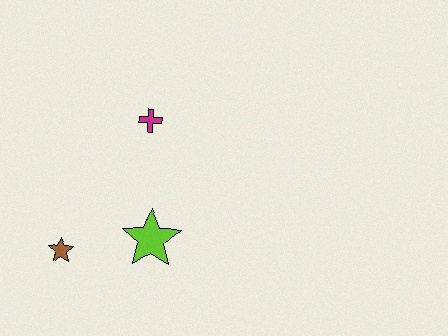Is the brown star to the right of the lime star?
No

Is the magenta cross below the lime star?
No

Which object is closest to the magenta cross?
The lime star is closest to the magenta cross.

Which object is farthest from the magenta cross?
The brown star is farthest from the magenta cross.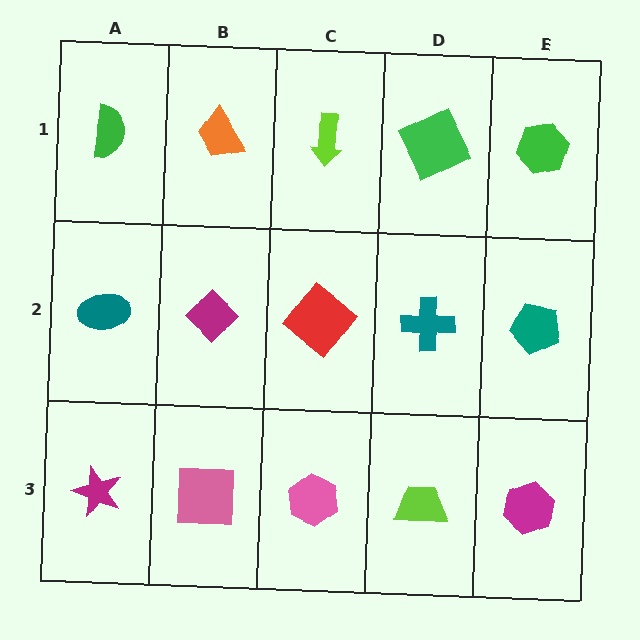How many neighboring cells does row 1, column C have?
3.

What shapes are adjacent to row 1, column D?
A teal cross (row 2, column D), a lime arrow (row 1, column C), a green hexagon (row 1, column E).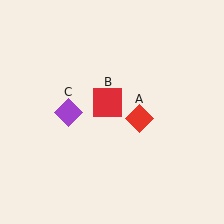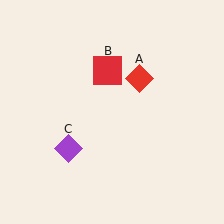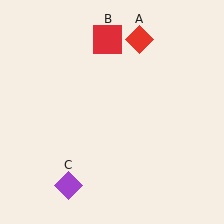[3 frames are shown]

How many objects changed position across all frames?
3 objects changed position: red diamond (object A), red square (object B), purple diamond (object C).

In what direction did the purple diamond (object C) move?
The purple diamond (object C) moved down.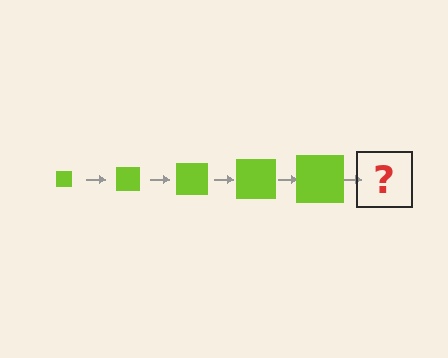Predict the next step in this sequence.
The next step is a lime square, larger than the previous one.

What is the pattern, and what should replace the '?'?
The pattern is that the square gets progressively larger each step. The '?' should be a lime square, larger than the previous one.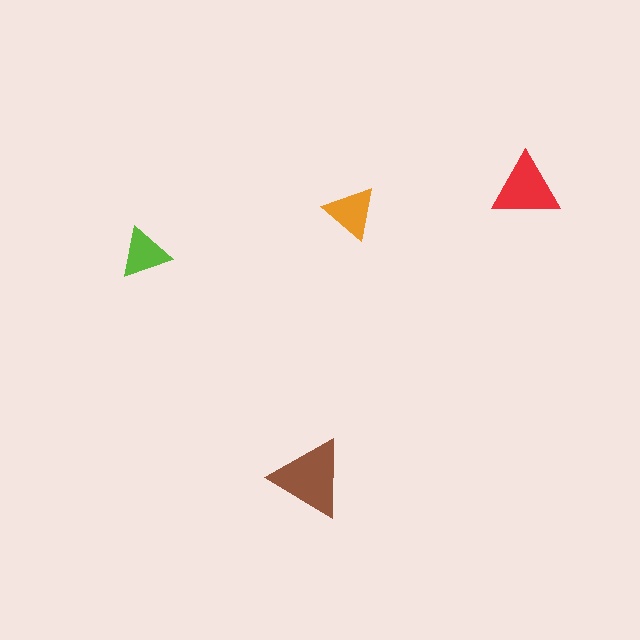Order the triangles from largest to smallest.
the brown one, the red one, the orange one, the lime one.